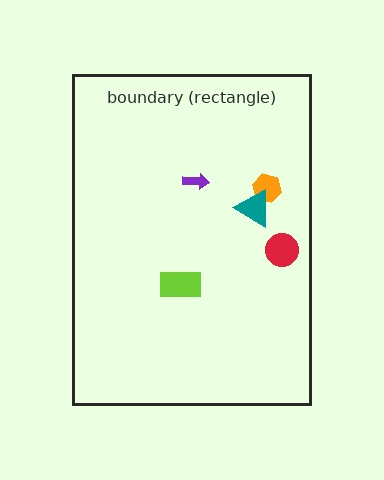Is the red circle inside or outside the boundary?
Inside.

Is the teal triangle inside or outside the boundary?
Inside.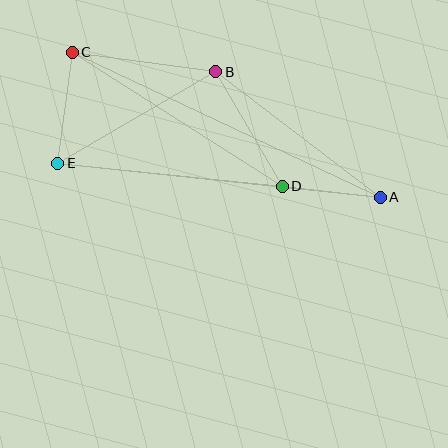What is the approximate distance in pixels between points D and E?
The distance between D and E is approximately 225 pixels.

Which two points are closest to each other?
Points A and D are closest to each other.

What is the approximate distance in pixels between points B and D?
The distance between B and D is approximately 132 pixels.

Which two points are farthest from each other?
Points A and C are farthest from each other.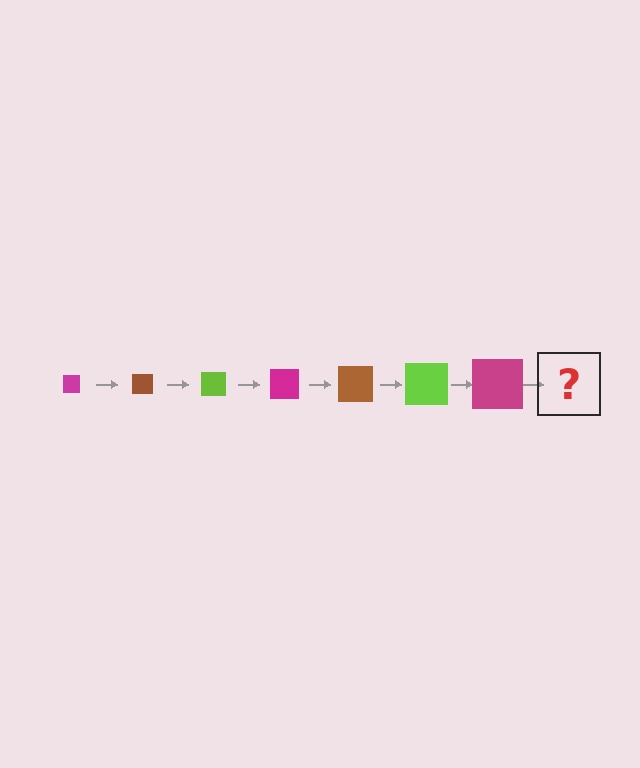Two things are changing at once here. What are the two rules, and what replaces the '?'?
The two rules are that the square grows larger each step and the color cycles through magenta, brown, and lime. The '?' should be a brown square, larger than the previous one.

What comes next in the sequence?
The next element should be a brown square, larger than the previous one.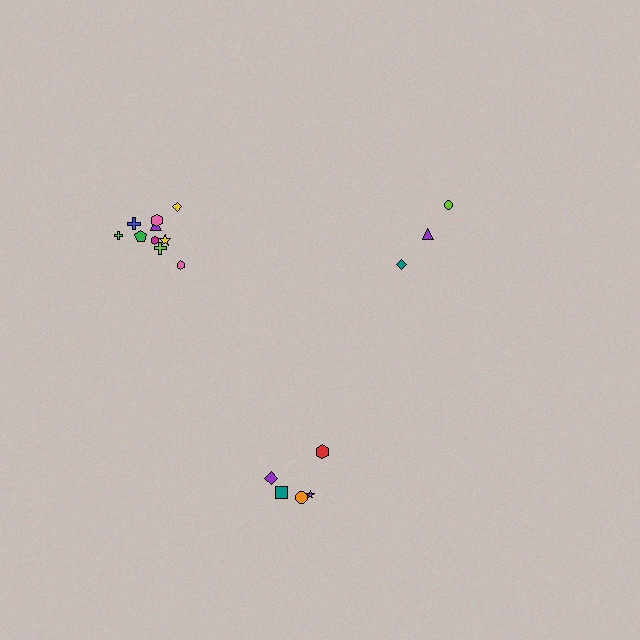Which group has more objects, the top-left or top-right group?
The top-left group.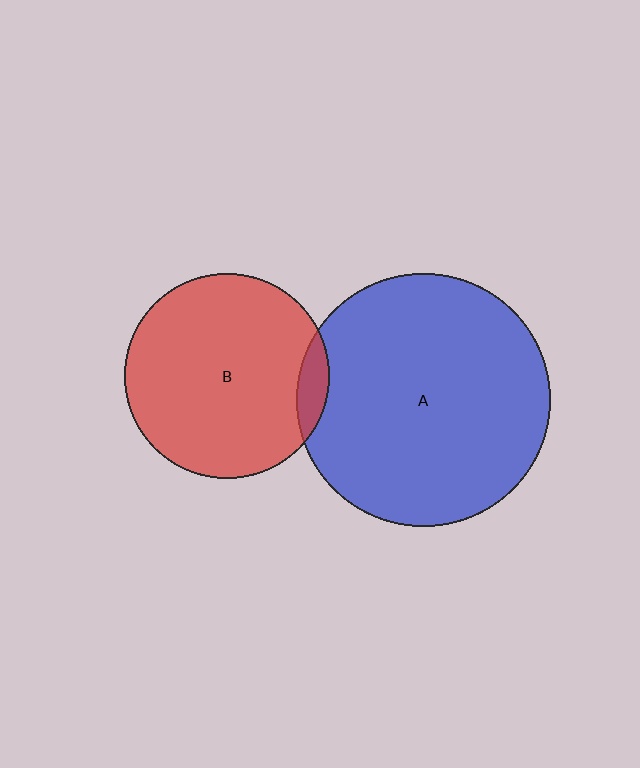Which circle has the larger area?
Circle A (blue).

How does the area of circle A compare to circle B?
Approximately 1.5 times.